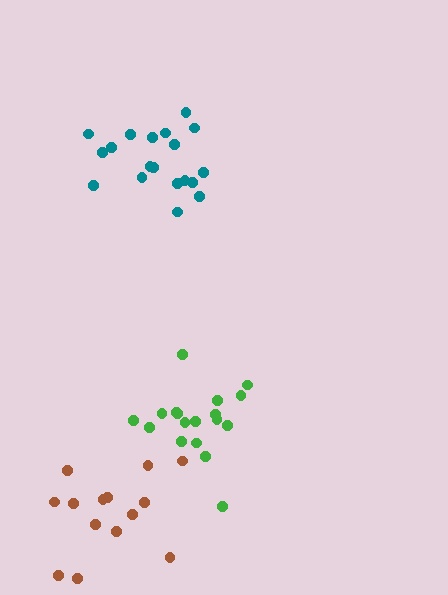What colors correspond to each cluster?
The clusters are colored: brown, teal, green.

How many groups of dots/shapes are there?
There are 3 groups.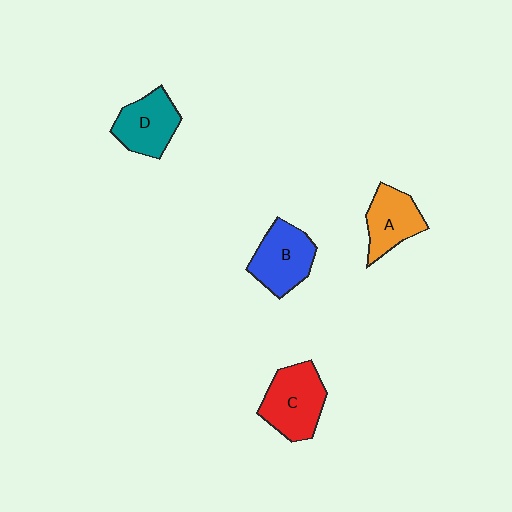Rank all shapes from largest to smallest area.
From largest to smallest: C (red), B (blue), D (teal), A (orange).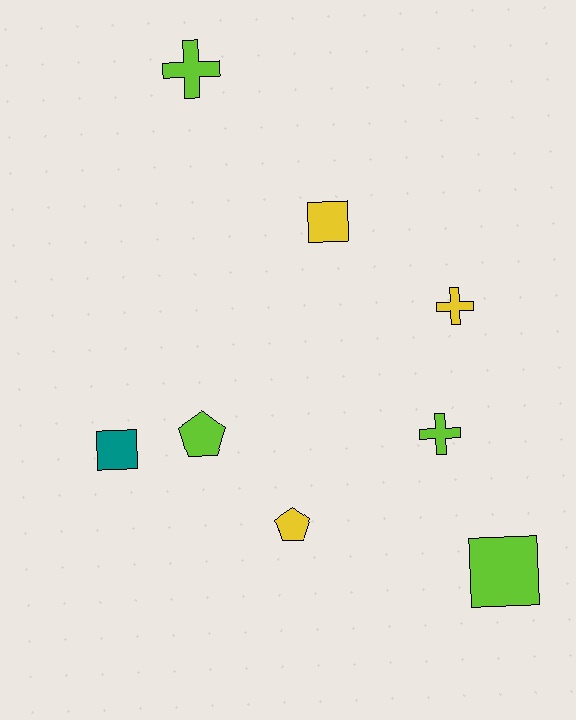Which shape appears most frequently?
Cross, with 3 objects.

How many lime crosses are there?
There are 2 lime crosses.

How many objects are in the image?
There are 8 objects.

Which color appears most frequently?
Lime, with 4 objects.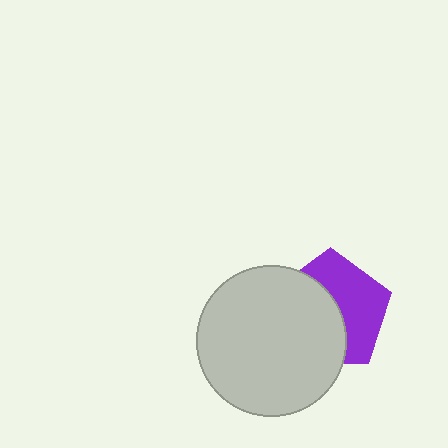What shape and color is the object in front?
The object in front is a light gray circle.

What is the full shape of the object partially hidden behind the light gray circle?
The partially hidden object is a purple pentagon.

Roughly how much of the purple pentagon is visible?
About half of it is visible (roughly 48%).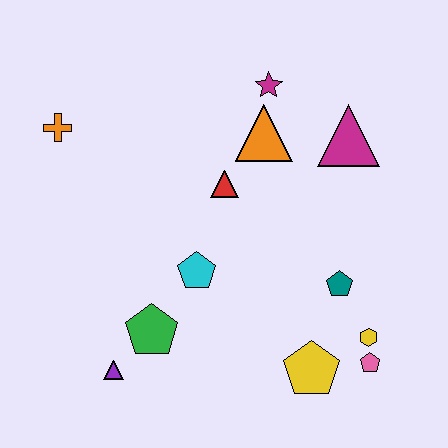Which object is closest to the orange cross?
The red triangle is closest to the orange cross.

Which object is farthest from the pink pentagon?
The orange cross is farthest from the pink pentagon.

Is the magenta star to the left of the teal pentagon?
Yes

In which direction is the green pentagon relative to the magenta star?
The green pentagon is below the magenta star.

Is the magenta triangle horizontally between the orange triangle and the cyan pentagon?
No